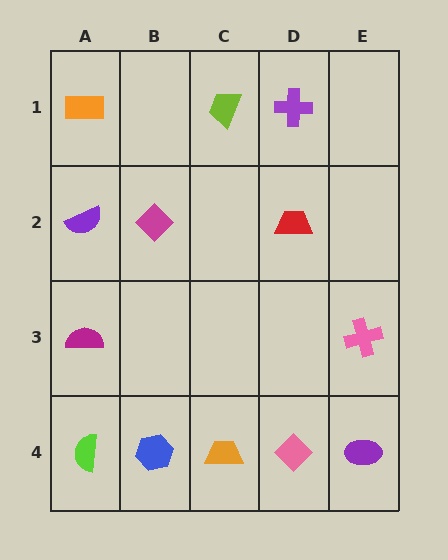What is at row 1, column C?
A lime trapezoid.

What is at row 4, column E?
A purple ellipse.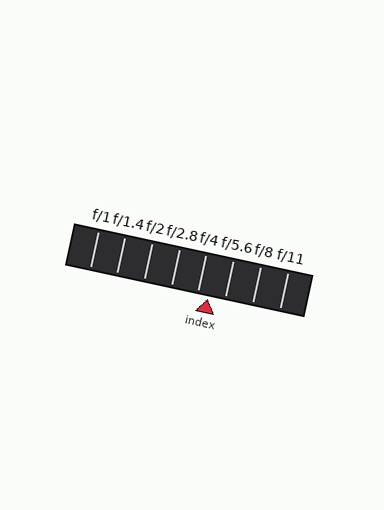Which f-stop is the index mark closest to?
The index mark is closest to f/4.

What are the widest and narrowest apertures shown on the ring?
The widest aperture shown is f/1 and the narrowest is f/11.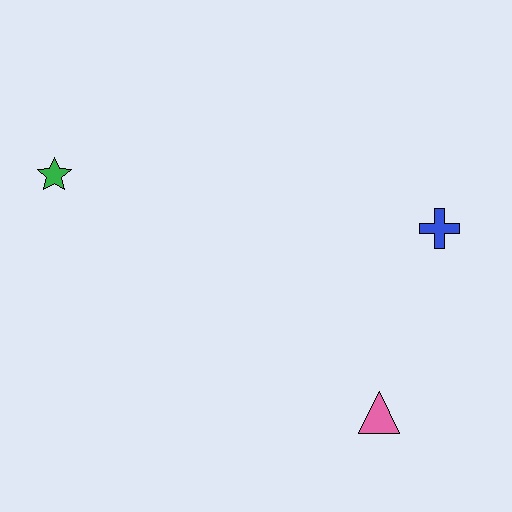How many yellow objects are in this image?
There are no yellow objects.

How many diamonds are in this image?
There are no diamonds.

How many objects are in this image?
There are 3 objects.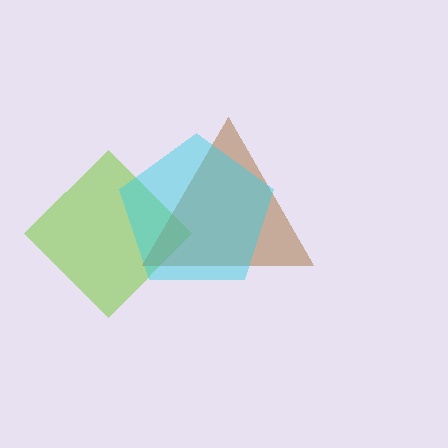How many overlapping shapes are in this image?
There are 3 overlapping shapes in the image.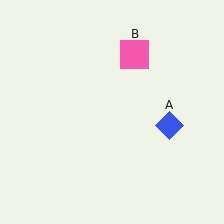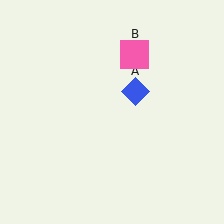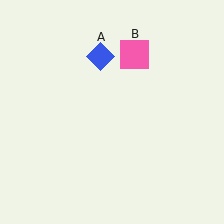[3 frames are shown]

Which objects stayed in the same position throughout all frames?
Pink square (object B) remained stationary.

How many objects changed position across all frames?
1 object changed position: blue diamond (object A).